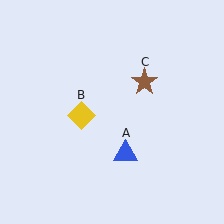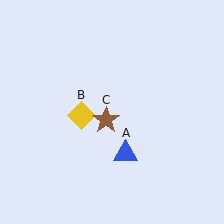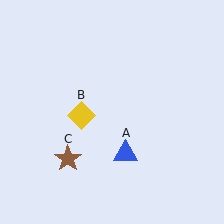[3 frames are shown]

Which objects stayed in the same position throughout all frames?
Blue triangle (object A) and yellow diamond (object B) remained stationary.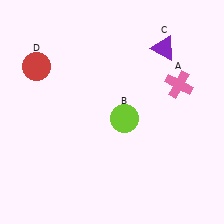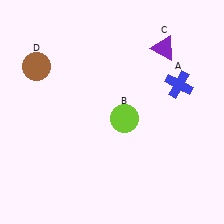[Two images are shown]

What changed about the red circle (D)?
In Image 1, D is red. In Image 2, it changed to brown.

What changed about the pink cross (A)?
In Image 1, A is pink. In Image 2, it changed to blue.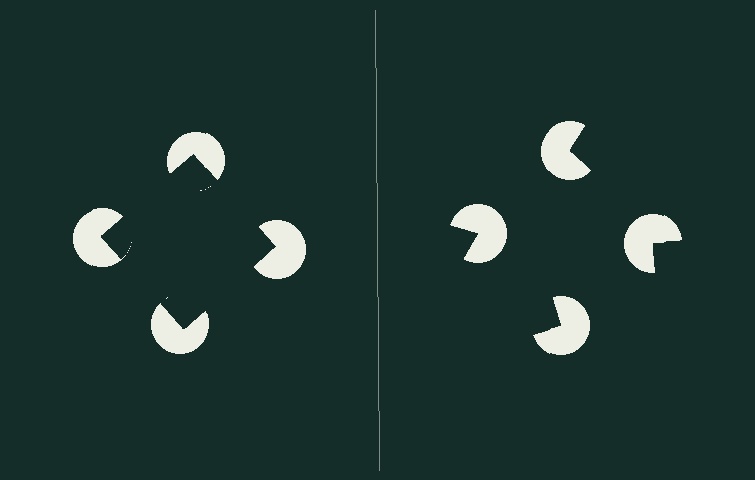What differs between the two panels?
The pac-man discs are positioned identically on both sides; only the wedge orientations differ. On the left they align to a square; on the right they are misaligned.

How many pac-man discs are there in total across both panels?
8 — 4 on each side.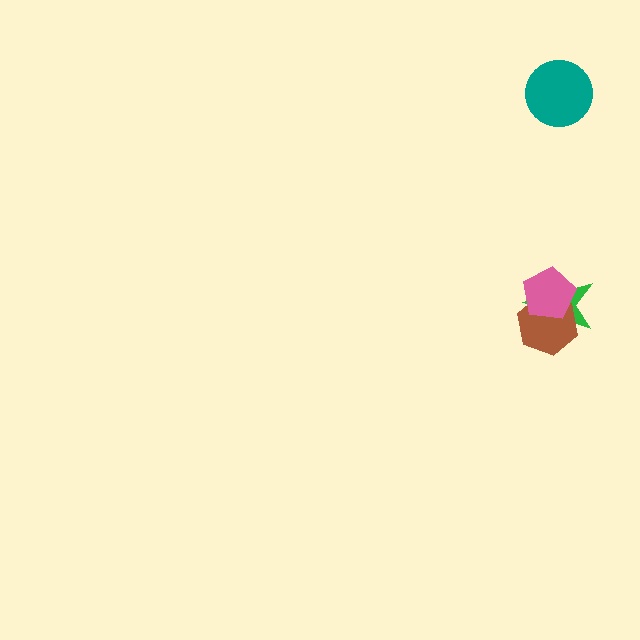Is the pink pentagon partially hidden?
No, no other shape covers it.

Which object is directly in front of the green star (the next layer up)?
The brown hexagon is directly in front of the green star.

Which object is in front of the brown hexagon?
The pink pentagon is in front of the brown hexagon.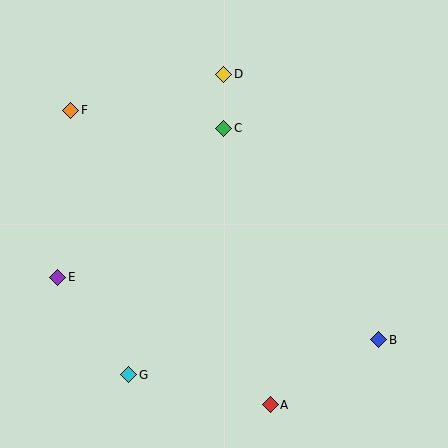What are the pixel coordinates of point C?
Point C is at (224, 128).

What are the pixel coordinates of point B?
Point B is at (379, 340).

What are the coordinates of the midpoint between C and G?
The midpoint between C and G is at (176, 252).